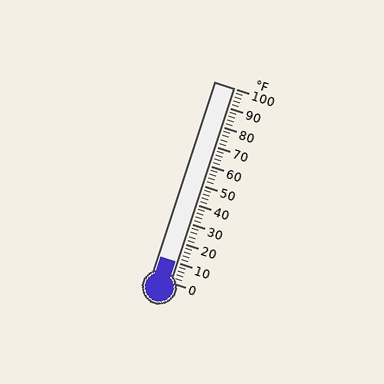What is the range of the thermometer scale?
The thermometer scale ranges from 0°F to 100°F.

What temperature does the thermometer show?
The thermometer shows approximately 10°F.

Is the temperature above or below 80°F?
The temperature is below 80°F.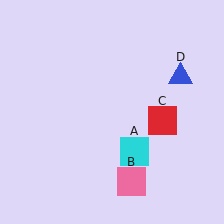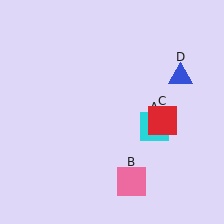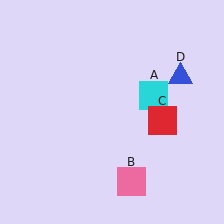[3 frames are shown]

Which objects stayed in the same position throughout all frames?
Pink square (object B) and red square (object C) and blue triangle (object D) remained stationary.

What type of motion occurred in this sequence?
The cyan square (object A) rotated counterclockwise around the center of the scene.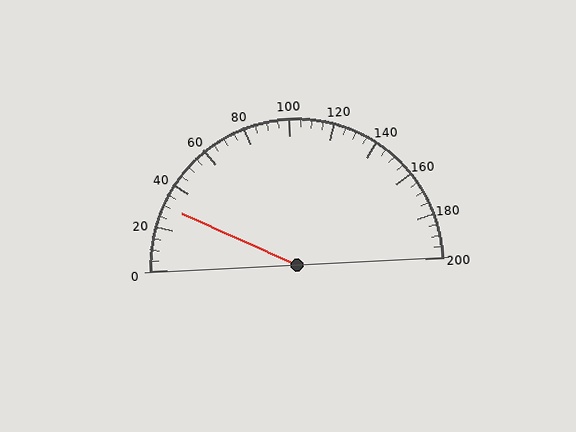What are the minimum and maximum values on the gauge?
The gauge ranges from 0 to 200.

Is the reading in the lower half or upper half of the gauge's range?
The reading is in the lower half of the range (0 to 200).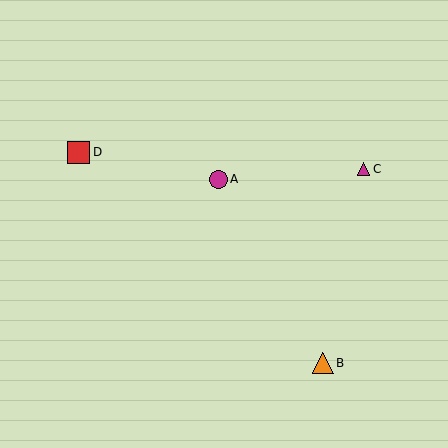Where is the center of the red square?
The center of the red square is at (79, 152).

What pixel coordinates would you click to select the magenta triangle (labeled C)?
Click at (364, 169) to select the magenta triangle C.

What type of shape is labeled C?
Shape C is a magenta triangle.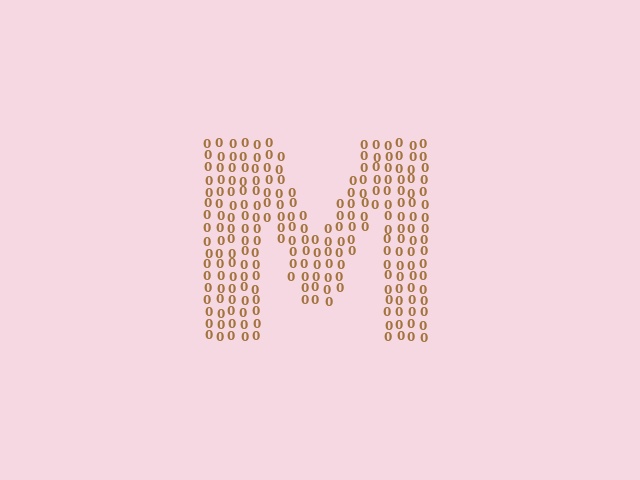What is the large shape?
The large shape is the letter M.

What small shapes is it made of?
It is made of small digit 0's.